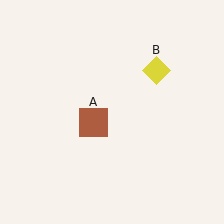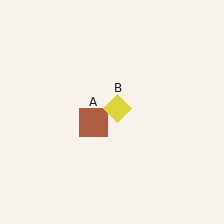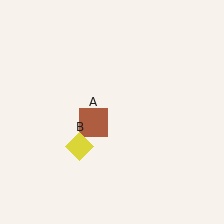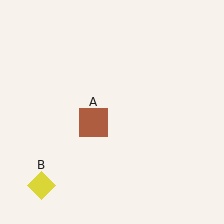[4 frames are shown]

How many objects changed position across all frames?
1 object changed position: yellow diamond (object B).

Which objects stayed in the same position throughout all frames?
Brown square (object A) remained stationary.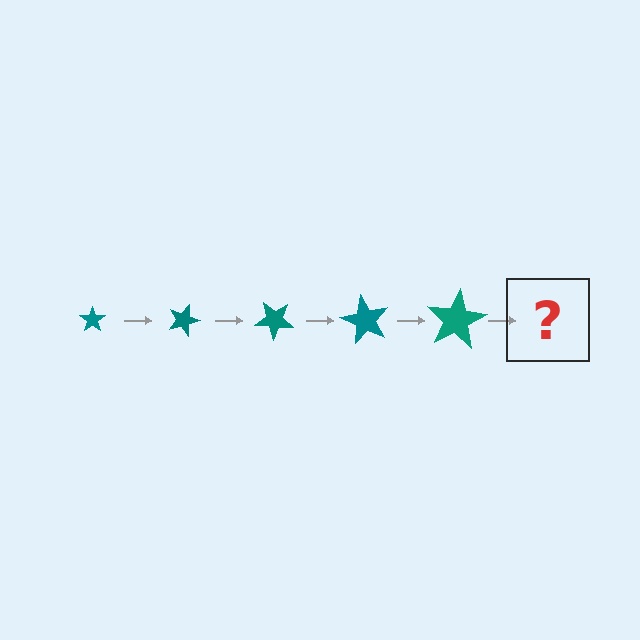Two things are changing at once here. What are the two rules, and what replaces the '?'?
The two rules are that the star grows larger each step and it rotates 20 degrees each step. The '?' should be a star, larger than the previous one and rotated 100 degrees from the start.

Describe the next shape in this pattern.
It should be a star, larger than the previous one and rotated 100 degrees from the start.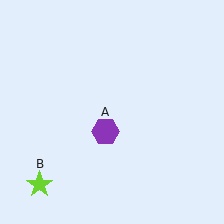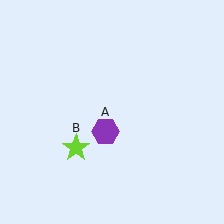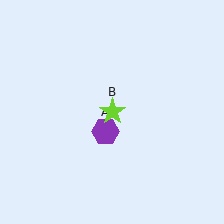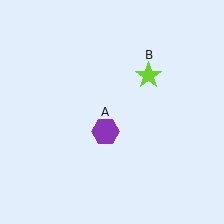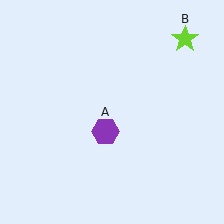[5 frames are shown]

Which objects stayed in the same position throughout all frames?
Purple hexagon (object A) remained stationary.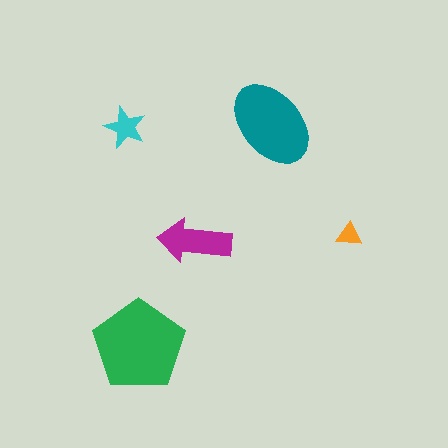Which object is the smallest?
The orange triangle.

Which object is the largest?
The green pentagon.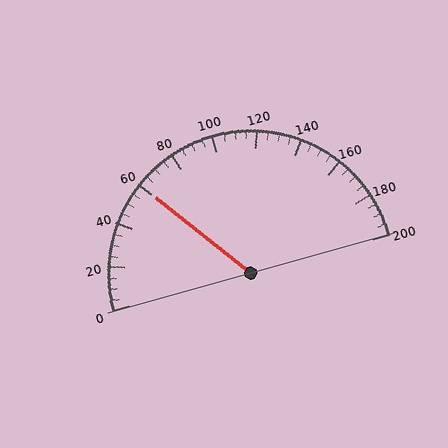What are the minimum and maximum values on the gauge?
The gauge ranges from 0 to 200.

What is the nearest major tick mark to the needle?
The nearest major tick mark is 60.